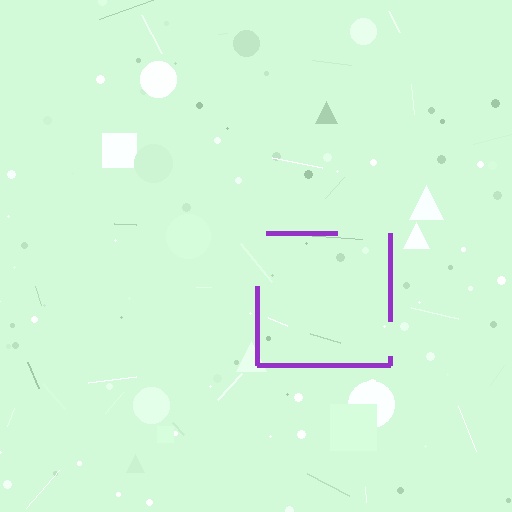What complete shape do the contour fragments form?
The contour fragments form a square.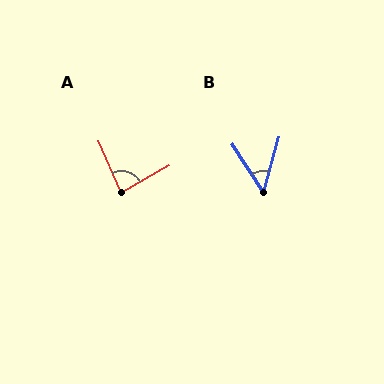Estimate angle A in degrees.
Approximately 84 degrees.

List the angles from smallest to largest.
B (49°), A (84°).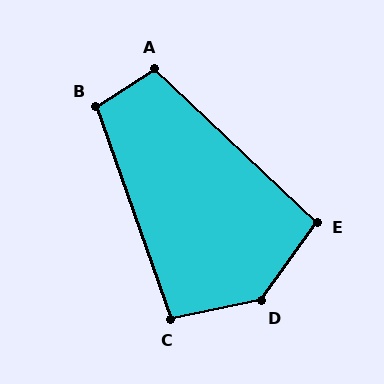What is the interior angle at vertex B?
Approximately 103 degrees (obtuse).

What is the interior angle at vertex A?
Approximately 104 degrees (obtuse).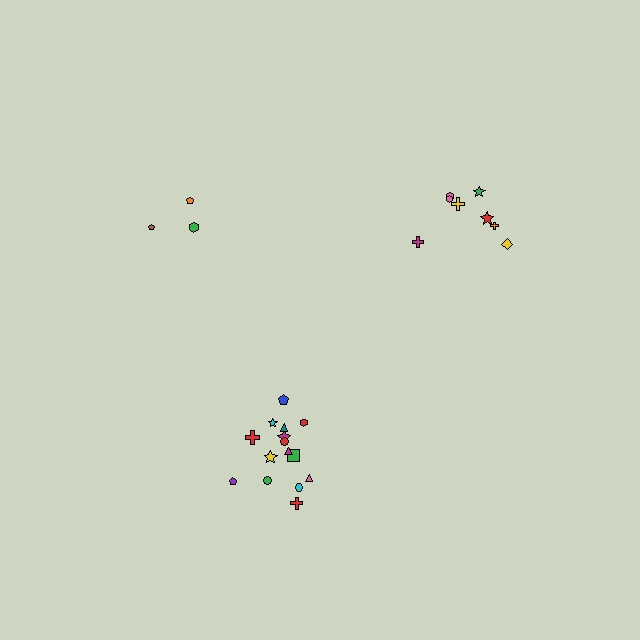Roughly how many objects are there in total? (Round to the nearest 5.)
Roughly 25 objects in total.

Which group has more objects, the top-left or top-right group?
The top-right group.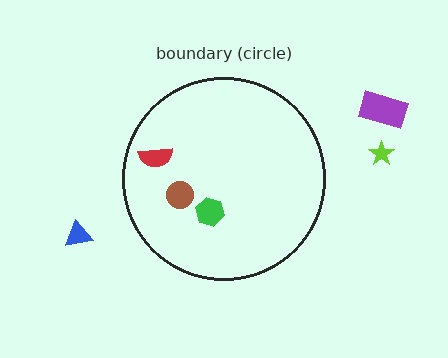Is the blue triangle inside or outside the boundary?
Outside.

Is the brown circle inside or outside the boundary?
Inside.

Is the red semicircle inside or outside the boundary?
Inside.